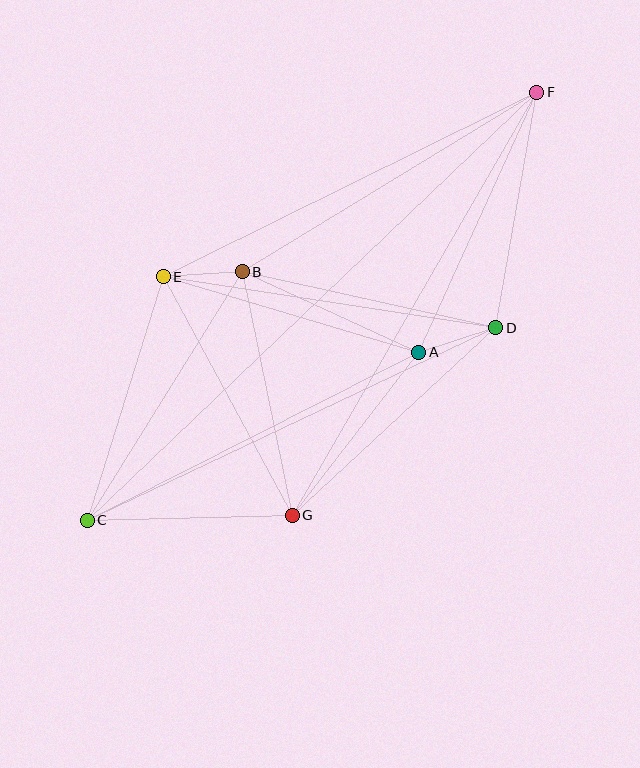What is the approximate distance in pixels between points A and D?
The distance between A and D is approximately 81 pixels.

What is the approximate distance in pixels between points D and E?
The distance between D and E is approximately 336 pixels.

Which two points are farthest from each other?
Points C and F are farthest from each other.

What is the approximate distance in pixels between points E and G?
The distance between E and G is approximately 271 pixels.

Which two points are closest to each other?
Points B and E are closest to each other.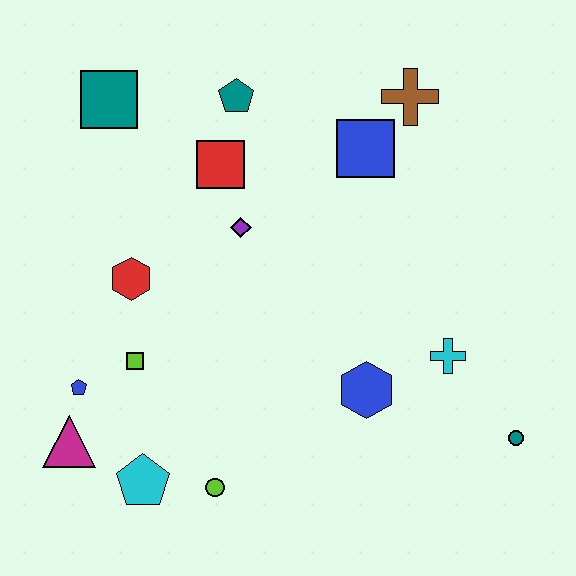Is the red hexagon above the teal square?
No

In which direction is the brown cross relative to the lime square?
The brown cross is to the right of the lime square.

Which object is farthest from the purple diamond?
The teal circle is farthest from the purple diamond.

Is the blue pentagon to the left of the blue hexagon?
Yes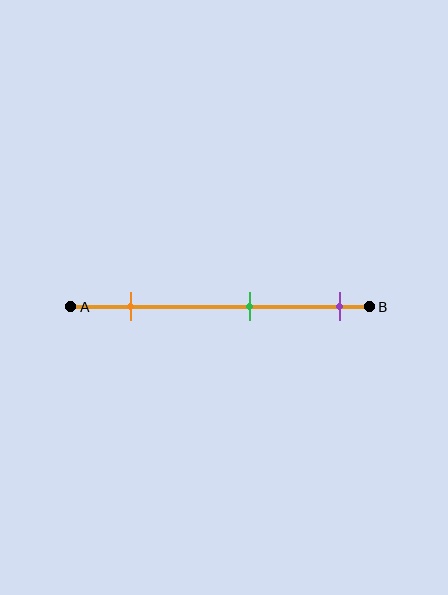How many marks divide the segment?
There are 3 marks dividing the segment.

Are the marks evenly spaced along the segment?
Yes, the marks are approximately evenly spaced.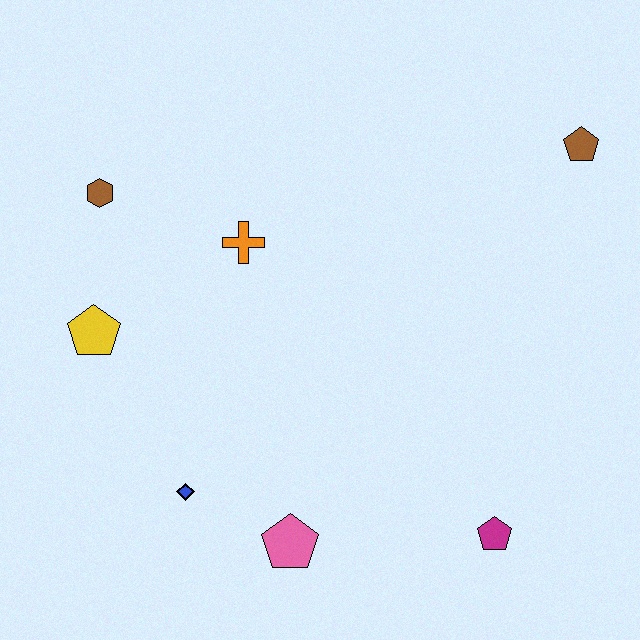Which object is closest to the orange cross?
The brown hexagon is closest to the orange cross.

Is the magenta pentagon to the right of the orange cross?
Yes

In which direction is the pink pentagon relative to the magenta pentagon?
The pink pentagon is to the left of the magenta pentagon.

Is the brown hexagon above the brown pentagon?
No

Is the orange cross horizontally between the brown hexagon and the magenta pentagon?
Yes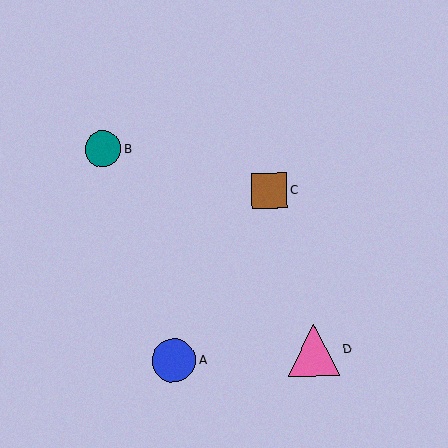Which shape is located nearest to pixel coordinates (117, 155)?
The teal circle (labeled B) at (103, 149) is nearest to that location.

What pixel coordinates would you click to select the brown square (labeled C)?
Click at (269, 191) to select the brown square C.